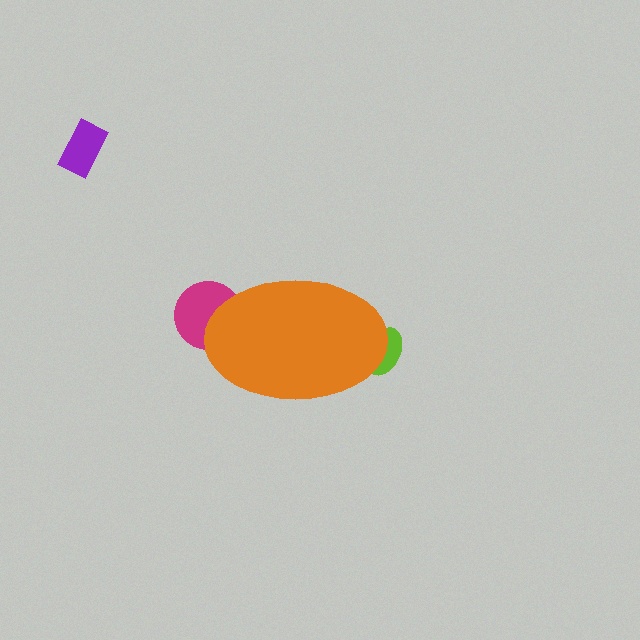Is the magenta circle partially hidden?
Yes, the magenta circle is partially hidden behind the orange ellipse.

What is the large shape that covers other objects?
An orange ellipse.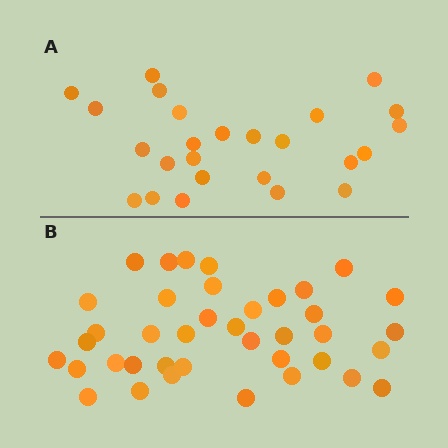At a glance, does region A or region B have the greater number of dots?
Region B (the bottom region) has more dots.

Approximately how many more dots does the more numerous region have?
Region B has approximately 15 more dots than region A.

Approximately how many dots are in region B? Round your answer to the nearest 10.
About 40 dots. (The exact count is 39, which rounds to 40.)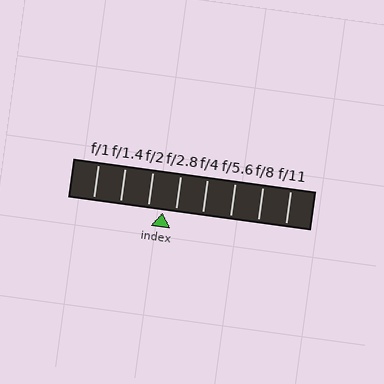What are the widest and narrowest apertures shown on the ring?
The widest aperture shown is f/1 and the narrowest is f/11.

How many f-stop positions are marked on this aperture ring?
There are 8 f-stop positions marked.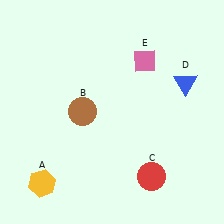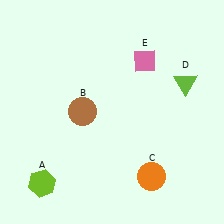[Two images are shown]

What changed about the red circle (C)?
In Image 1, C is red. In Image 2, it changed to orange.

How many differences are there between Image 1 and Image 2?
There are 3 differences between the two images.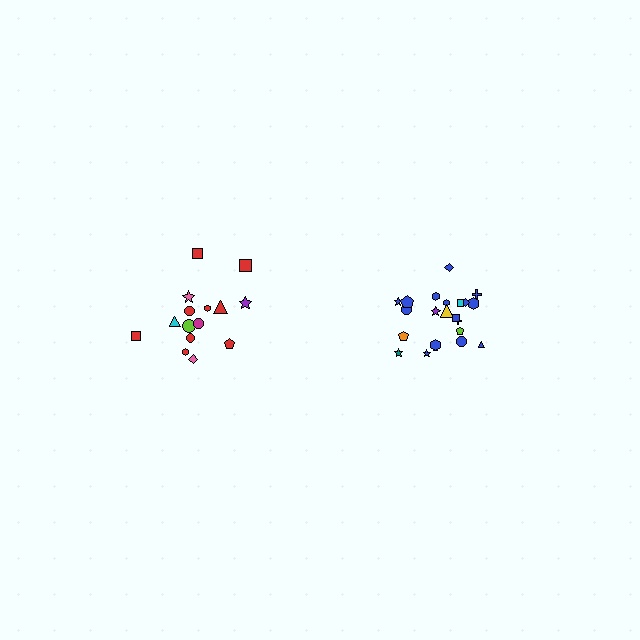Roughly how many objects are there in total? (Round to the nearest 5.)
Roughly 35 objects in total.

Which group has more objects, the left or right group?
The right group.